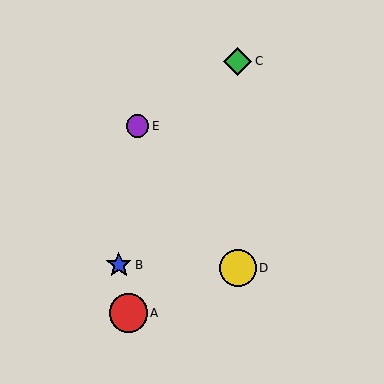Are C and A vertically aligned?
No, C is at x≈238 and A is at x≈128.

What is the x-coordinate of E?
Object E is at x≈138.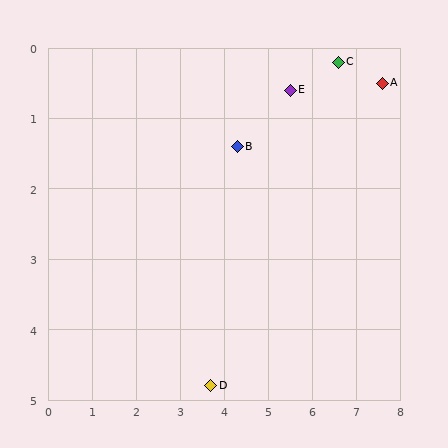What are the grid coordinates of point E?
Point E is at approximately (5.5, 0.6).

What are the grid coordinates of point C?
Point C is at approximately (6.6, 0.2).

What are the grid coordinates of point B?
Point B is at approximately (4.3, 1.4).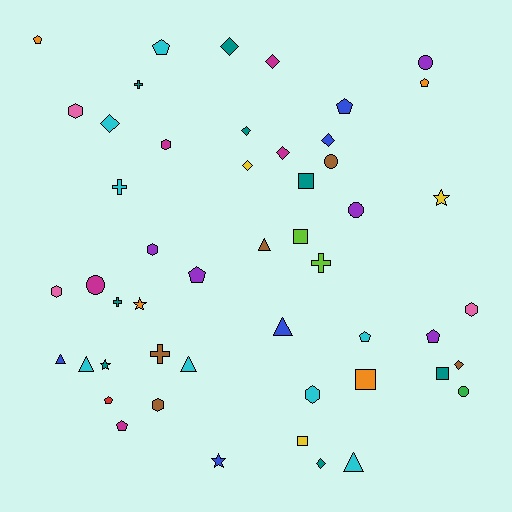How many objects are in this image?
There are 50 objects.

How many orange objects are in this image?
There are 4 orange objects.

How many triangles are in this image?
There are 6 triangles.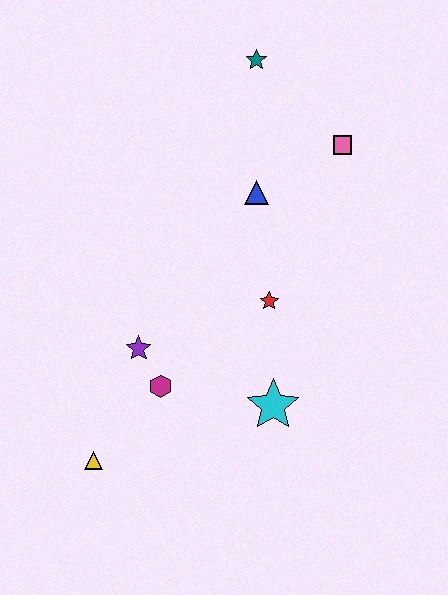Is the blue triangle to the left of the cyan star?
Yes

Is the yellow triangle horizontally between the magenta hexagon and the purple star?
No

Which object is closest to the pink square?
The blue triangle is closest to the pink square.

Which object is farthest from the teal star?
The yellow triangle is farthest from the teal star.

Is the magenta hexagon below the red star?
Yes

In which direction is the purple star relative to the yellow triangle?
The purple star is above the yellow triangle.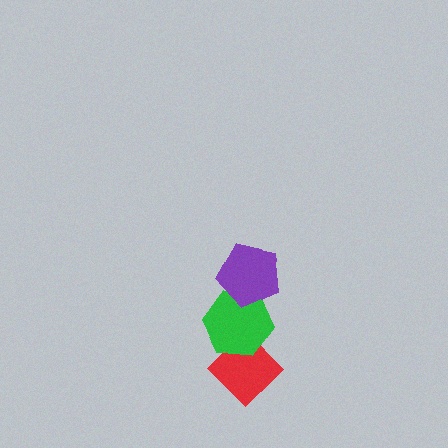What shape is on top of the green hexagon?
The purple pentagon is on top of the green hexagon.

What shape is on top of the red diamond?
The green hexagon is on top of the red diamond.